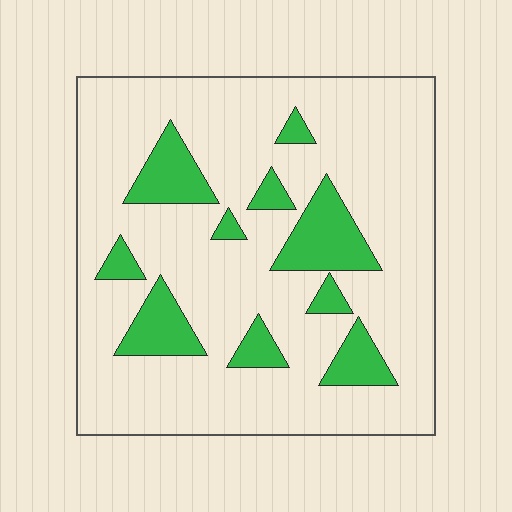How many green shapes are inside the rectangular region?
10.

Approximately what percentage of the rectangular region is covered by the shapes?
Approximately 20%.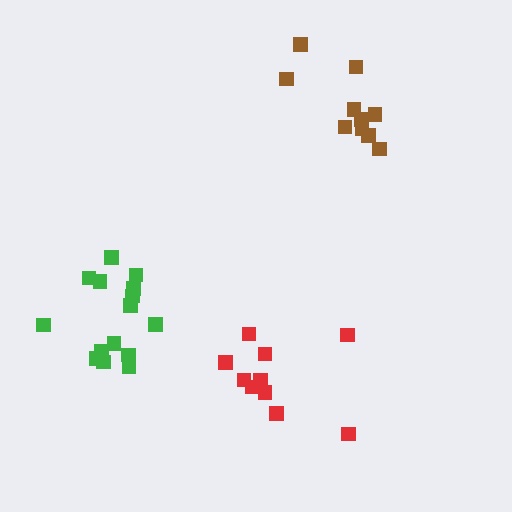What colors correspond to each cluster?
The clusters are colored: green, red, brown.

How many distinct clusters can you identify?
There are 3 distinct clusters.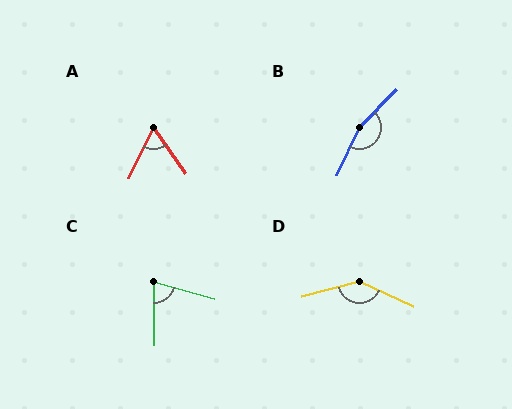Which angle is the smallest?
A, at approximately 61 degrees.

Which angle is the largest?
B, at approximately 160 degrees.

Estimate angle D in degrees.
Approximately 141 degrees.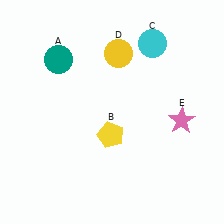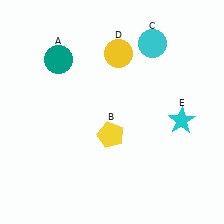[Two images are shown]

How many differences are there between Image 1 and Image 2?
There is 1 difference between the two images.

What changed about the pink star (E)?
In Image 1, E is pink. In Image 2, it changed to cyan.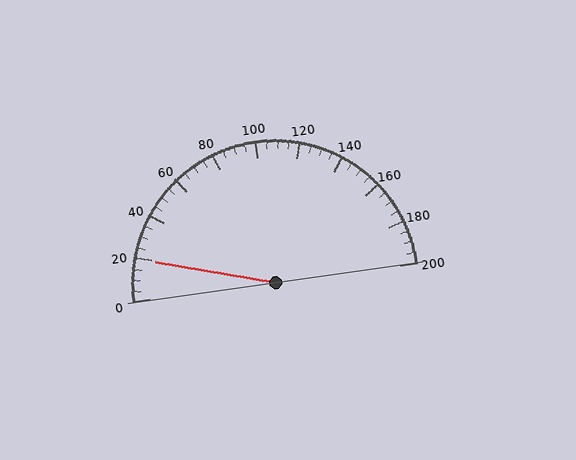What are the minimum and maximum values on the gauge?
The gauge ranges from 0 to 200.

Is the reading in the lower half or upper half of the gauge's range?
The reading is in the lower half of the range (0 to 200).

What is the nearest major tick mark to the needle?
The nearest major tick mark is 20.